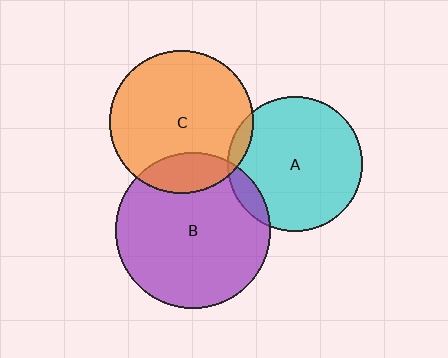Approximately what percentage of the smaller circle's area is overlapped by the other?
Approximately 5%.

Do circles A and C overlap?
Yes.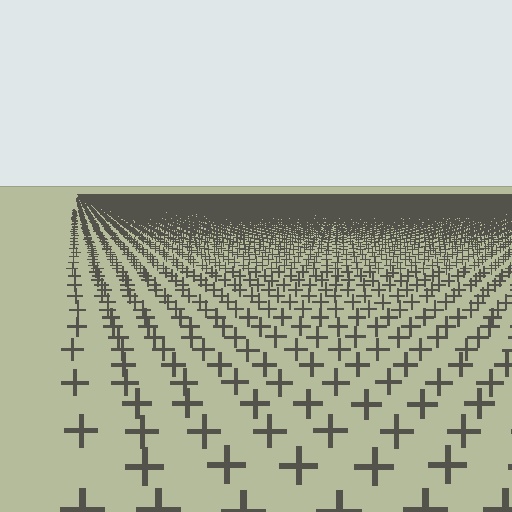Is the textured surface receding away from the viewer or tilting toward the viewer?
The surface is receding away from the viewer. Texture elements get smaller and denser toward the top.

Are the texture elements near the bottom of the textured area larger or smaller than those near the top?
Larger. Near the bottom, elements are closer to the viewer and appear at a bigger on-screen size.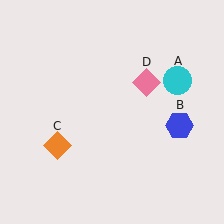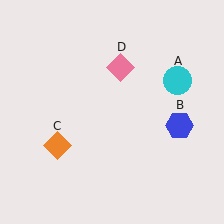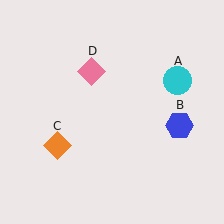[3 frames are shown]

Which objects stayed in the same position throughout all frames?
Cyan circle (object A) and blue hexagon (object B) and orange diamond (object C) remained stationary.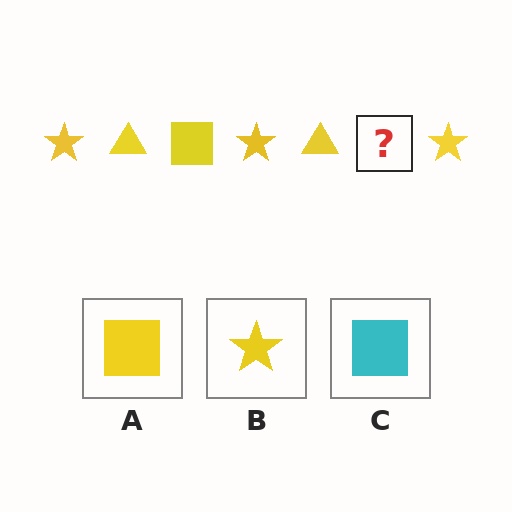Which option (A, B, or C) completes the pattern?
A.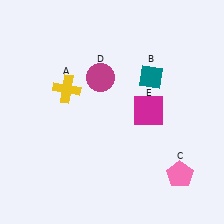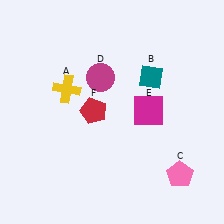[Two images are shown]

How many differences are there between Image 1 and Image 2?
There is 1 difference between the two images.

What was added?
A red pentagon (F) was added in Image 2.